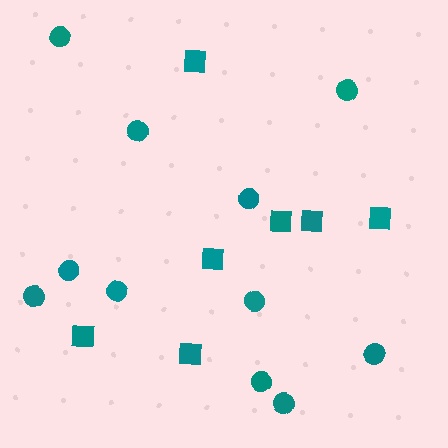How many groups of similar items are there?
There are 2 groups: one group of squares (7) and one group of circles (11).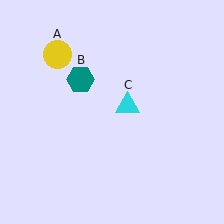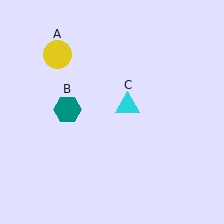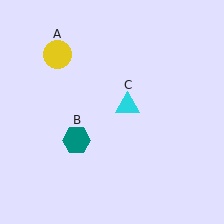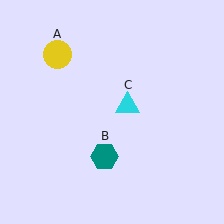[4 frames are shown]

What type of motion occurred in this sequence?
The teal hexagon (object B) rotated counterclockwise around the center of the scene.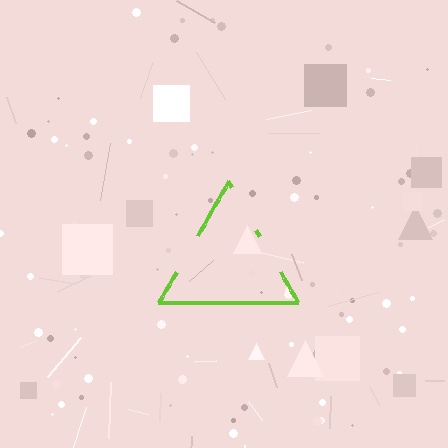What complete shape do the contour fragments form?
The contour fragments form a triangle.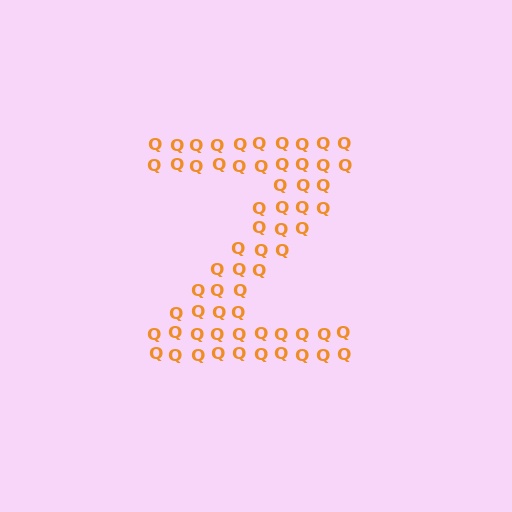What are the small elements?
The small elements are letter Q's.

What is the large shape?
The large shape is the letter Z.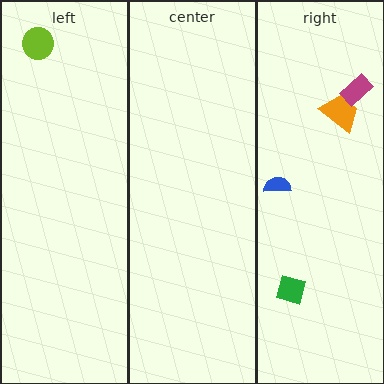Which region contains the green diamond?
The right region.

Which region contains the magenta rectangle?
The right region.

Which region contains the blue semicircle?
The right region.